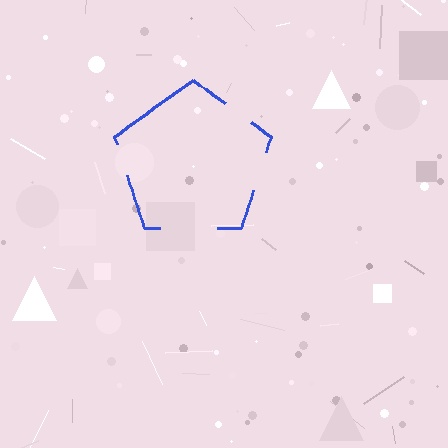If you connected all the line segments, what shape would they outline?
They would outline a pentagon.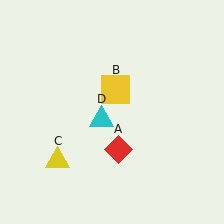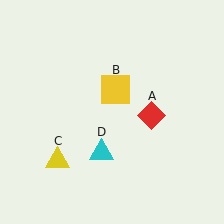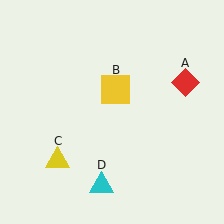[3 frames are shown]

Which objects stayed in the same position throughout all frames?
Yellow square (object B) and yellow triangle (object C) remained stationary.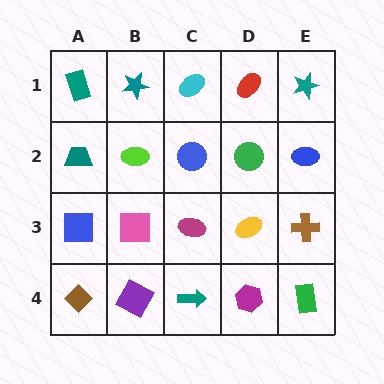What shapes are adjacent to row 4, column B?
A pink square (row 3, column B), a brown diamond (row 4, column A), a teal arrow (row 4, column C).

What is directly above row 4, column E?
A brown cross.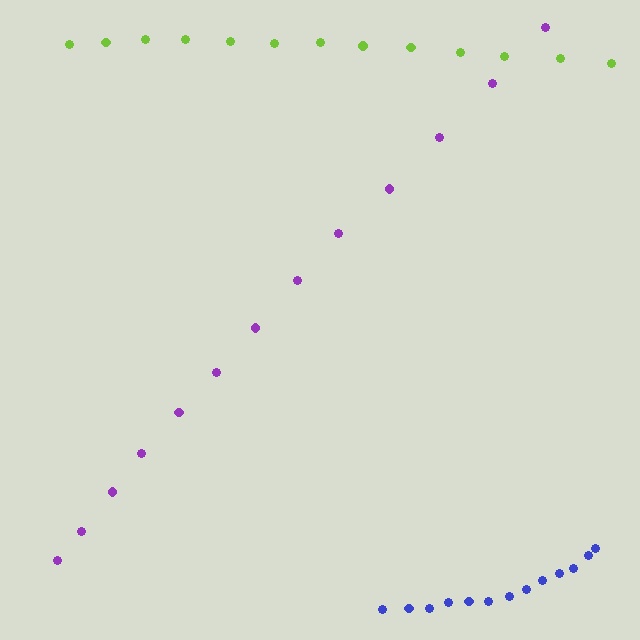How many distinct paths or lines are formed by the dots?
There are 3 distinct paths.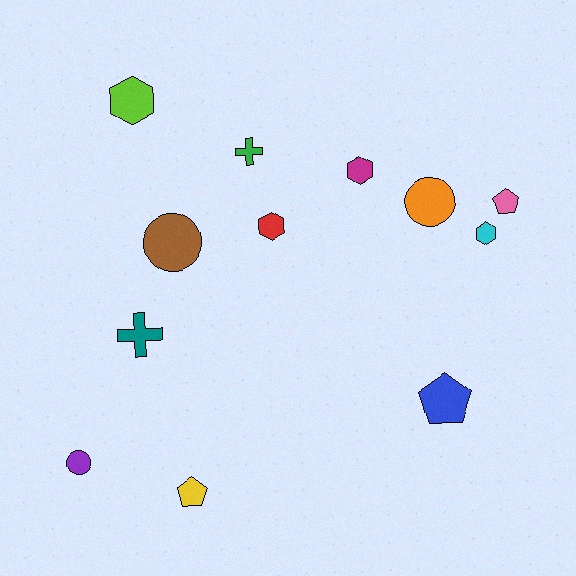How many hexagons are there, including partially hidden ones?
There are 4 hexagons.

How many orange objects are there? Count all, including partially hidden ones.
There is 1 orange object.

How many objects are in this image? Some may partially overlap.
There are 12 objects.